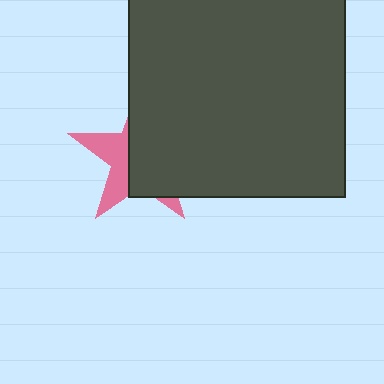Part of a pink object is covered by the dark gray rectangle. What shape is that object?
It is a star.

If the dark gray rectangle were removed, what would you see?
You would see the complete pink star.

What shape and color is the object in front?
The object in front is a dark gray rectangle.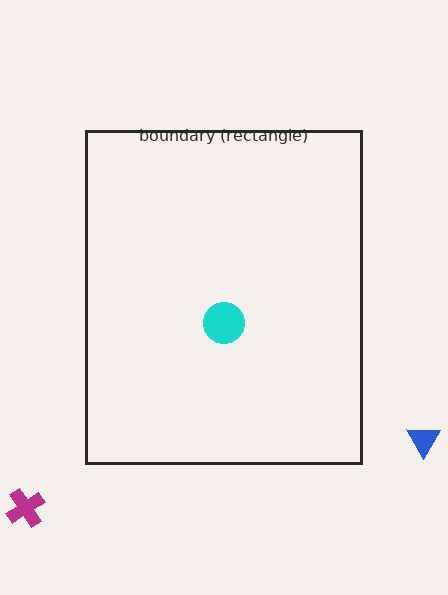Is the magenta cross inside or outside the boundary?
Outside.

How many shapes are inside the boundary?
1 inside, 2 outside.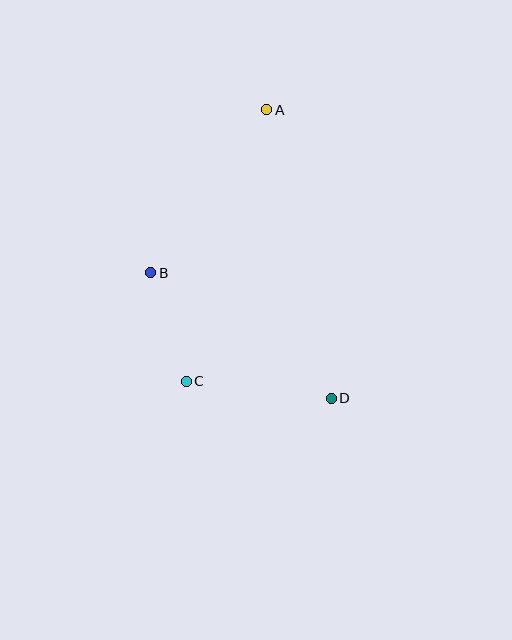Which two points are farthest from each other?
Points A and D are farthest from each other.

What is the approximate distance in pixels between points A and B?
The distance between A and B is approximately 200 pixels.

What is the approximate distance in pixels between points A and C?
The distance between A and C is approximately 283 pixels.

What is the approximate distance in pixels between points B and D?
The distance between B and D is approximately 220 pixels.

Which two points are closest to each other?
Points B and C are closest to each other.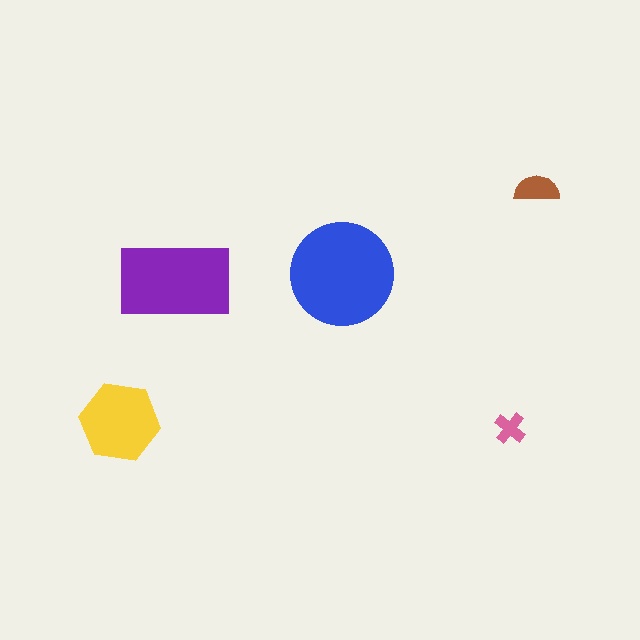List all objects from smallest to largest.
The pink cross, the brown semicircle, the yellow hexagon, the purple rectangle, the blue circle.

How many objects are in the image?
There are 5 objects in the image.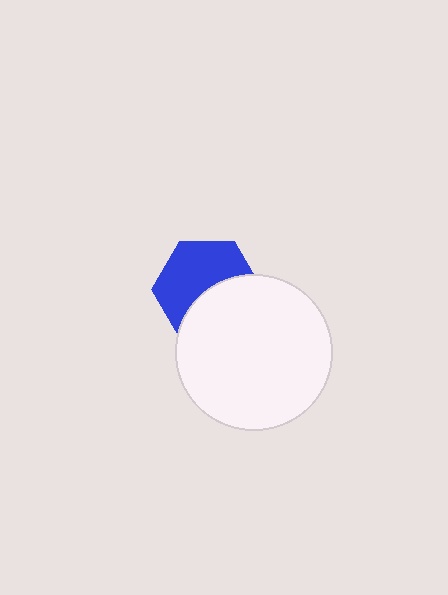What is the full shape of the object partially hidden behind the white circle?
The partially hidden object is a blue hexagon.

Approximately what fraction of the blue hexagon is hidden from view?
Roughly 44% of the blue hexagon is hidden behind the white circle.